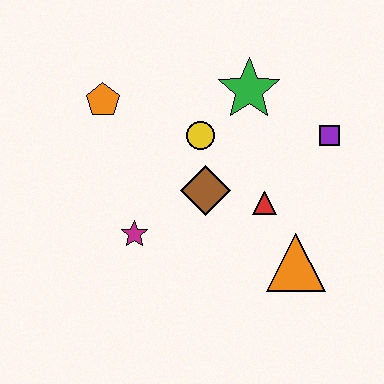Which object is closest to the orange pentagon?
The yellow circle is closest to the orange pentagon.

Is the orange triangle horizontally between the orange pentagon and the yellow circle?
No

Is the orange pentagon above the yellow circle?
Yes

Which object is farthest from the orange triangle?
The orange pentagon is farthest from the orange triangle.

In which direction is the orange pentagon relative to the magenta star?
The orange pentagon is above the magenta star.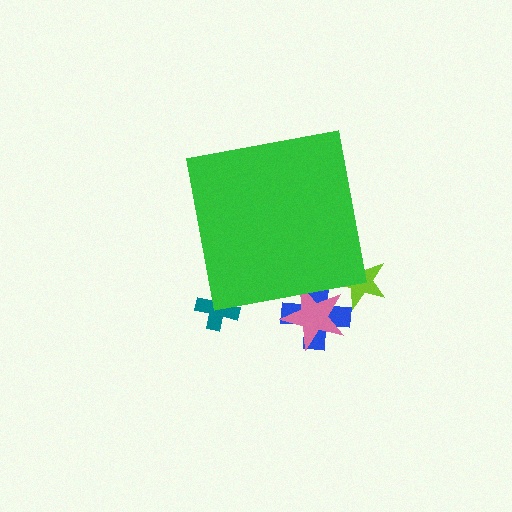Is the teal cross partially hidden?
Yes, the teal cross is partially hidden behind the green square.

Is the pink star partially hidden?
Yes, the pink star is partially hidden behind the green square.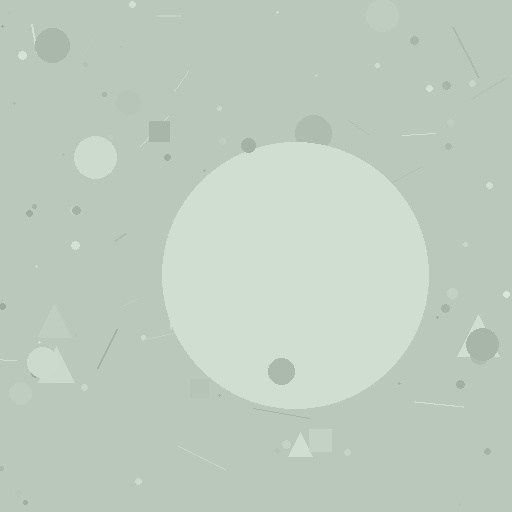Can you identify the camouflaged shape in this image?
The camouflaged shape is a circle.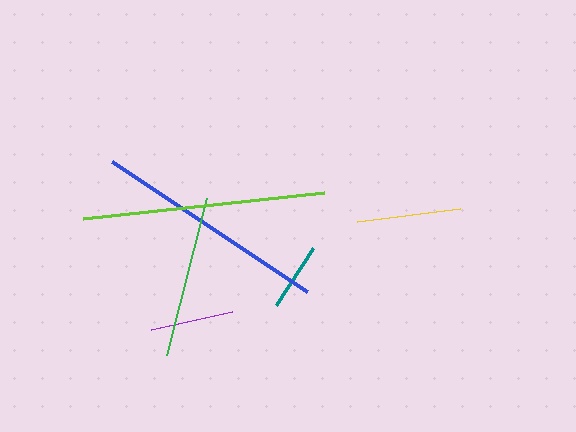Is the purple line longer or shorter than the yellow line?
The yellow line is longer than the purple line.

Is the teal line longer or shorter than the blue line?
The blue line is longer than the teal line.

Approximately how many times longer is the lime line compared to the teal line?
The lime line is approximately 3.5 times the length of the teal line.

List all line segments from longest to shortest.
From longest to shortest: lime, blue, green, yellow, purple, teal.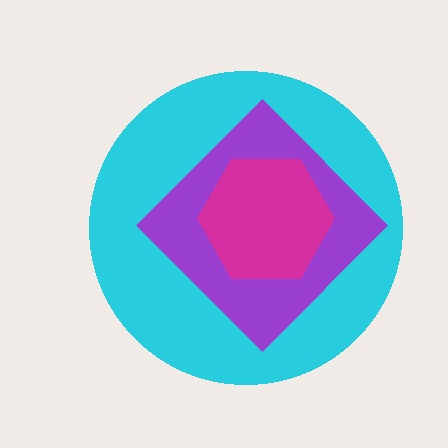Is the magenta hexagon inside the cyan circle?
Yes.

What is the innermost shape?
The magenta hexagon.